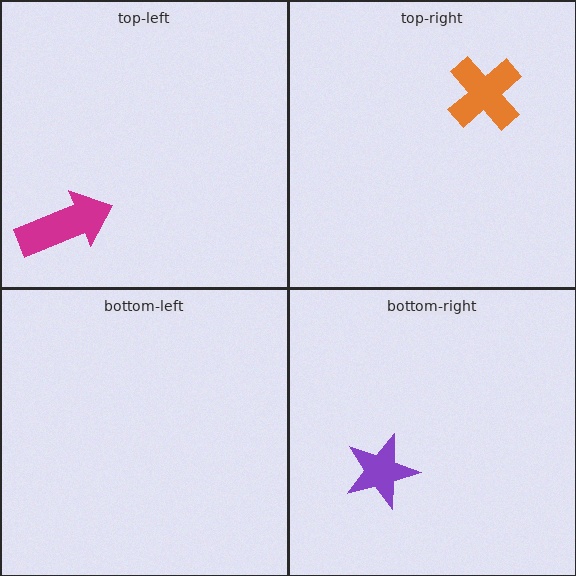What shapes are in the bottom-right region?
The purple star.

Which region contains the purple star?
The bottom-right region.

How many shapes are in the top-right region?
1.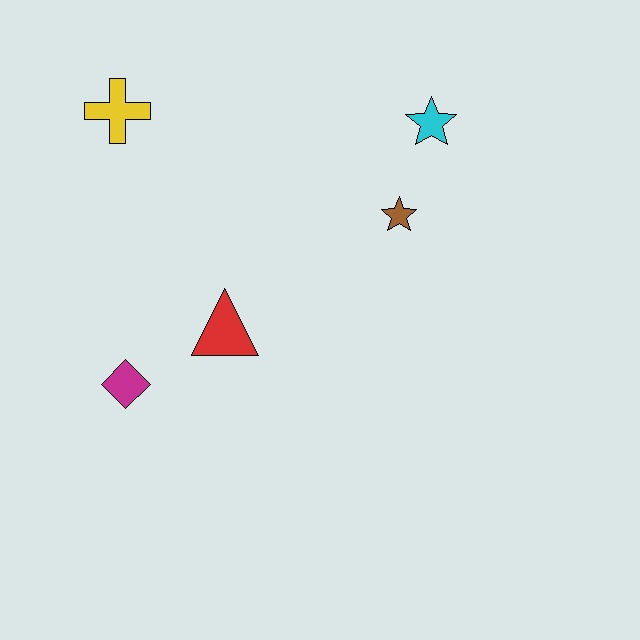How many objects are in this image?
There are 5 objects.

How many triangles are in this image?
There is 1 triangle.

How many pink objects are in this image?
There are no pink objects.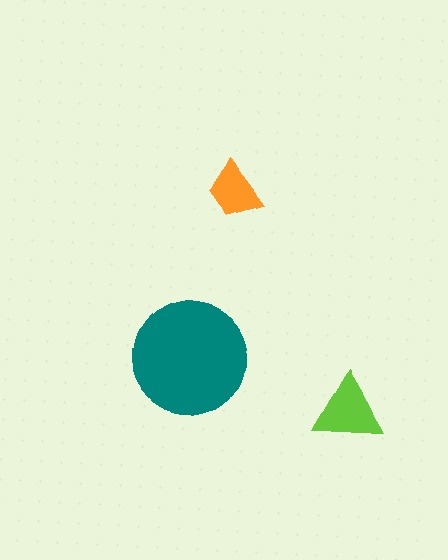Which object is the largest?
The teal circle.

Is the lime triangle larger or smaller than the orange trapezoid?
Larger.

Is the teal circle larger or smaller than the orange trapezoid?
Larger.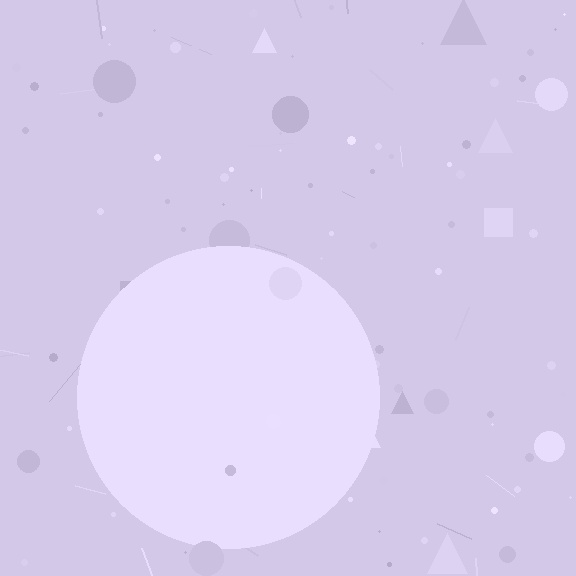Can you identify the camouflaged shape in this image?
The camouflaged shape is a circle.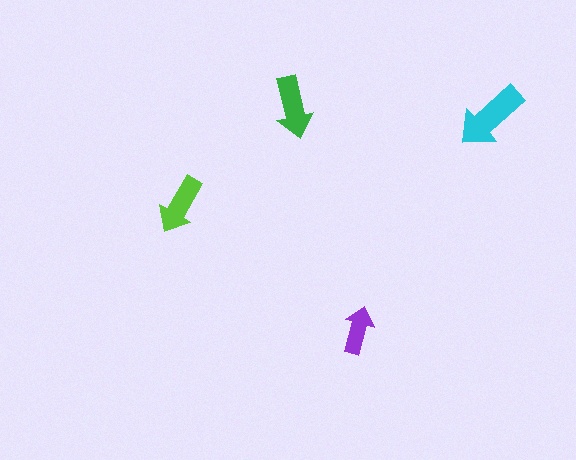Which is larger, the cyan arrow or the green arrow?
The cyan one.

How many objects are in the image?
There are 4 objects in the image.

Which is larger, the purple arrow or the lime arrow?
The lime one.